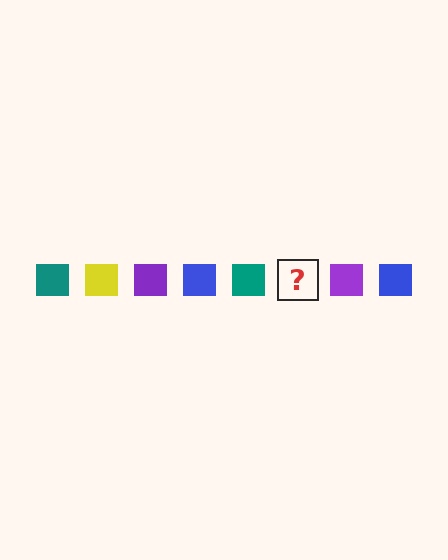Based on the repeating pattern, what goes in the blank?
The blank should be a yellow square.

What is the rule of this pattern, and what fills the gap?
The rule is that the pattern cycles through teal, yellow, purple, blue squares. The gap should be filled with a yellow square.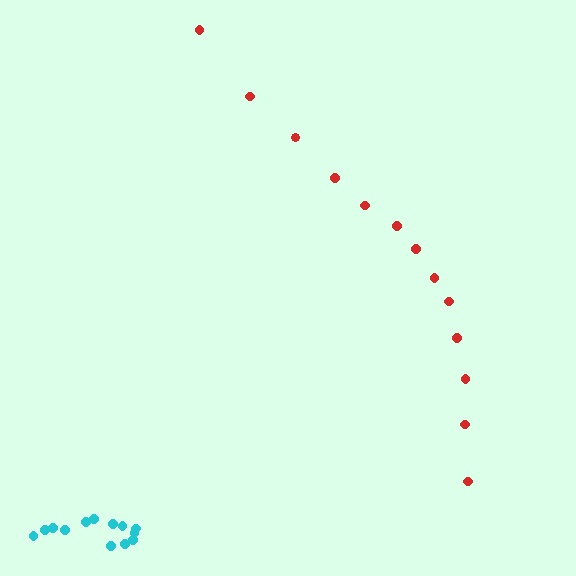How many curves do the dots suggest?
There are 2 distinct paths.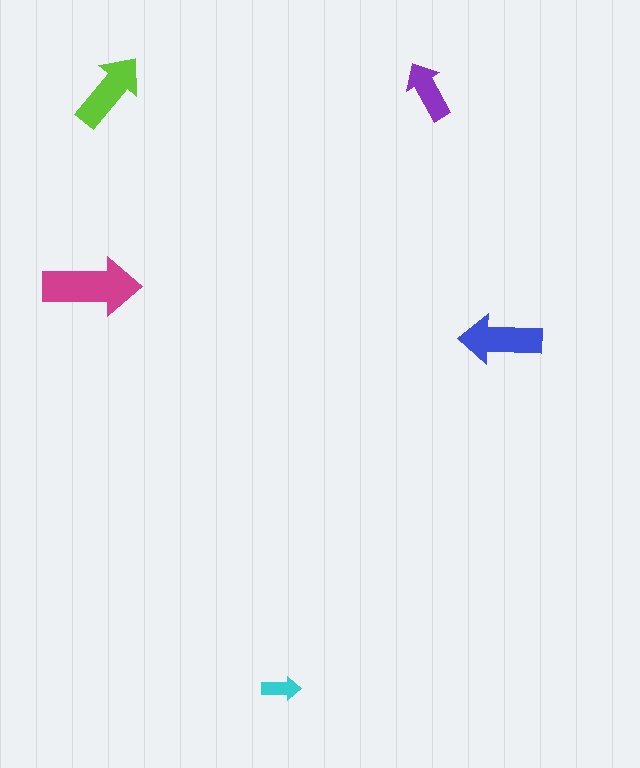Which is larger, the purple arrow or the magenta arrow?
The magenta one.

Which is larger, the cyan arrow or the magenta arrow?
The magenta one.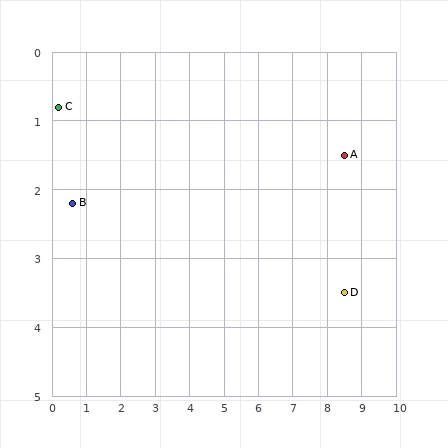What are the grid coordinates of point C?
Point C is at approximately (0.2, 0.8).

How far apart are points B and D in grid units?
Points B and D are about 8.0 grid units apart.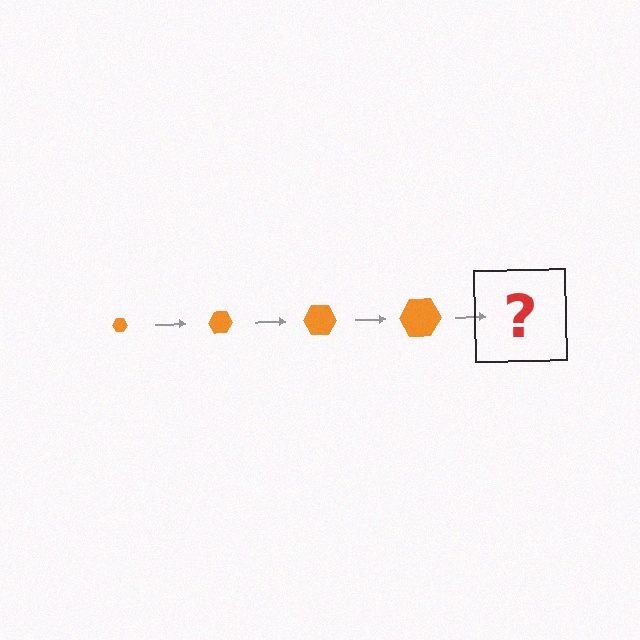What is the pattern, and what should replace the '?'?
The pattern is that the hexagon gets progressively larger each step. The '?' should be an orange hexagon, larger than the previous one.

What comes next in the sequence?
The next element should be an orange hexagon, larger than the previous one.